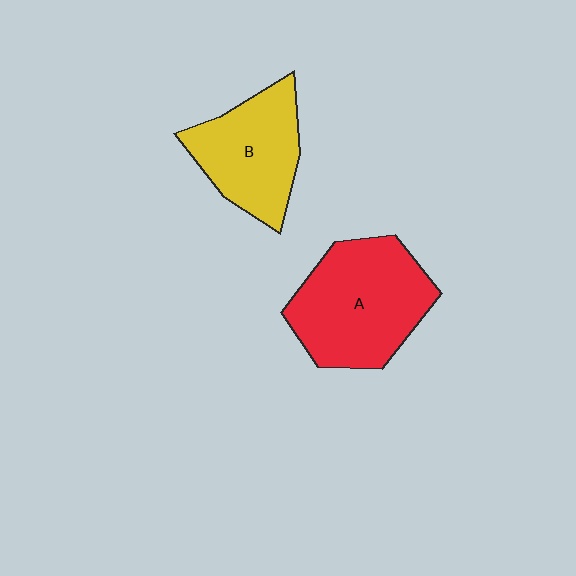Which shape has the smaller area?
Shape B (yellow).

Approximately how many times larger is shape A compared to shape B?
Approximately 1.3 times.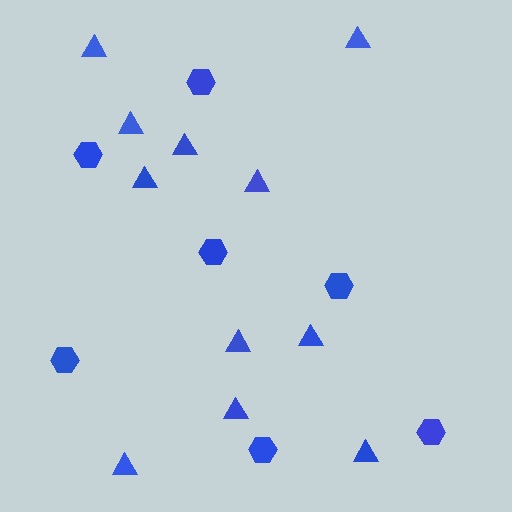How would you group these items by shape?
There are 2 groups: one group of triangles (11) and one group of hexagons (7).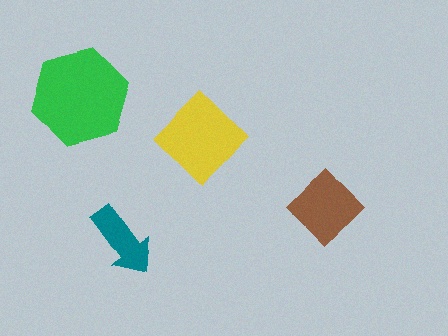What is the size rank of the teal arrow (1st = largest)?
4th.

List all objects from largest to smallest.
The green hexagon, the yellow diamond, the brown diamond, the teal arrow.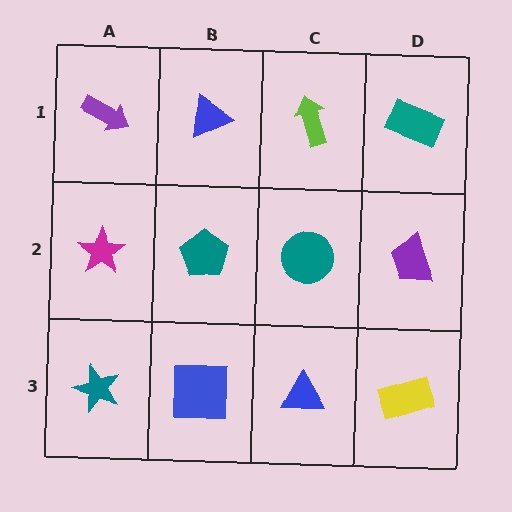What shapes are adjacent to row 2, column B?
A blue triangle (row 1, column B), a blue square (row 3, column B), a magenta star (row 2, column A), a teal circle (row 2, column C).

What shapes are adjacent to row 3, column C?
A teal circle (row 2, column C), a blue square (row 3, column B), a yellow rectangle (row 3, column D).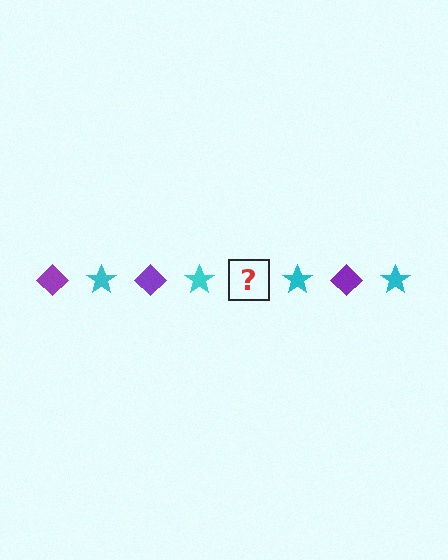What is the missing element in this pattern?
The missing element is a purple diamond.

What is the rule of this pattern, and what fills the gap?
The rule is that the pattern alternates between purple diamond and cyan star. The gap should be filled with a purple diamond.